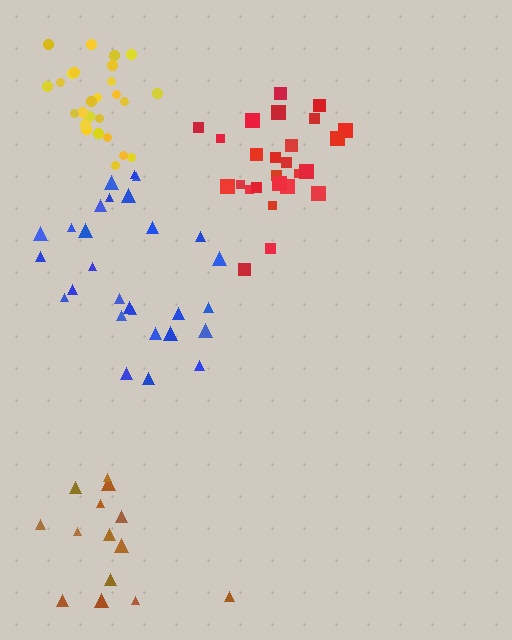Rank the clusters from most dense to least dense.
yellow, red, blue, brown.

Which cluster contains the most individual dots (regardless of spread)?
Blue (28).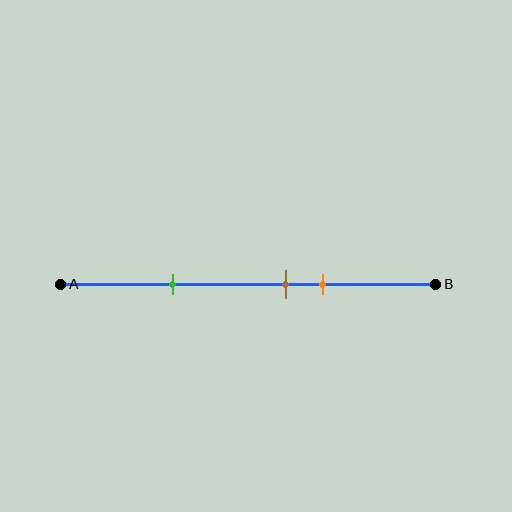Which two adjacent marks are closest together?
The brown and orange marks are the closest adjacent pair.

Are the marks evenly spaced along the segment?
No, the marks are not evenly spaced.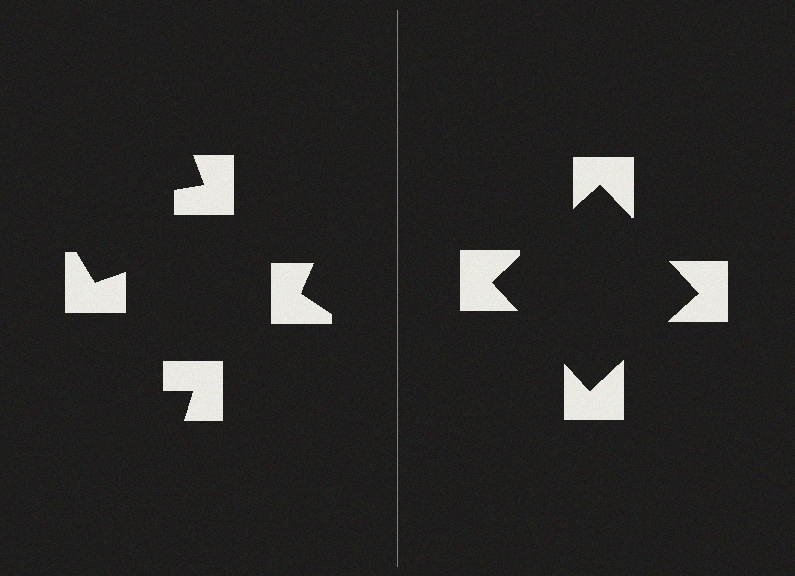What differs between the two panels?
The notched squares are positioned identically on both sides; only the wedge orientations differ. On the right they align to a square; on the left they are misaligned.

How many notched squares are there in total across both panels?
8 — 4 on each side.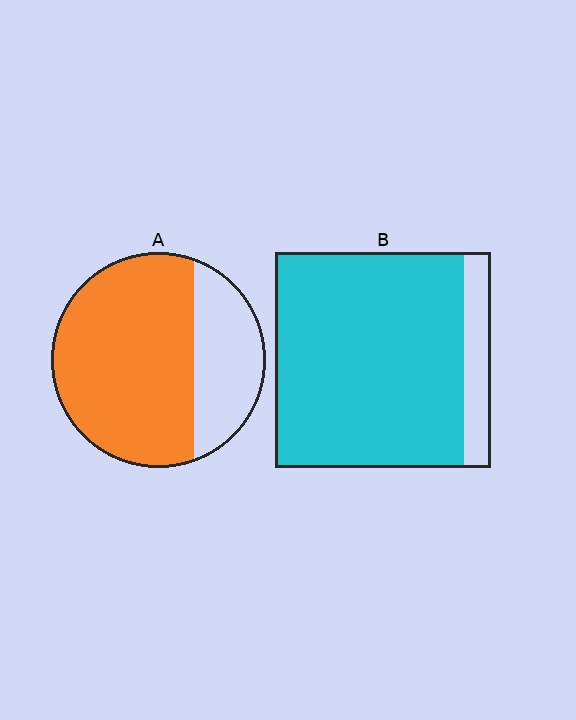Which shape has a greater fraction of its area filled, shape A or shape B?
Shape B.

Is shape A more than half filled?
Yes.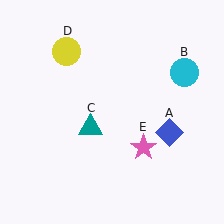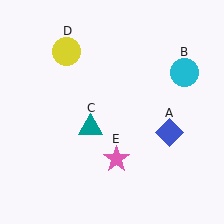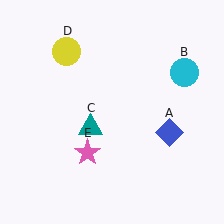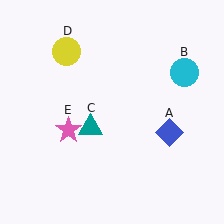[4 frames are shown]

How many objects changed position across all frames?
1 object changed position: pink star (object E).